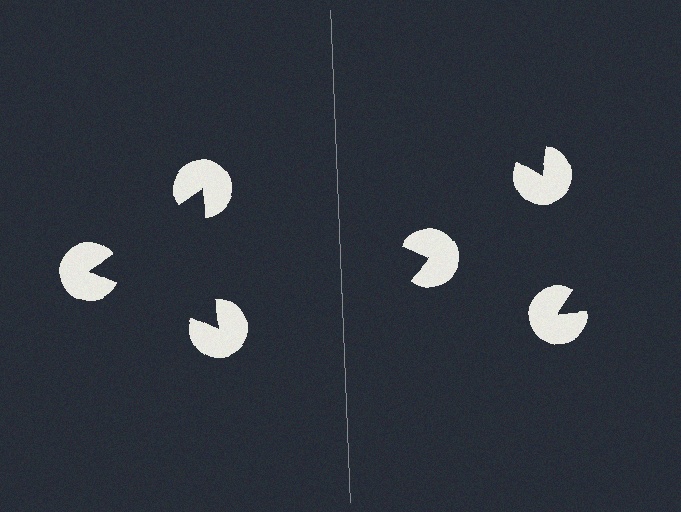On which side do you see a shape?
An illusory triangle appears on the left side. On the right side the wedge cuts are rotated, so no coherent shape forms.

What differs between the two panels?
The pac-man discs are positioned identically on both sides; only the wedge orientations differ. On the left they align to a triangle; on the right they are misaligned.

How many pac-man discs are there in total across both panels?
6 — 3 on each side.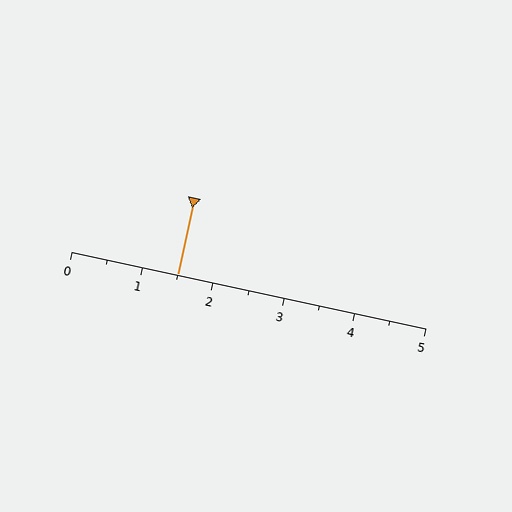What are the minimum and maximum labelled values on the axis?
The axis runs from 0 to 5.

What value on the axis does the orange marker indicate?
The marker indicates approximately 1.5.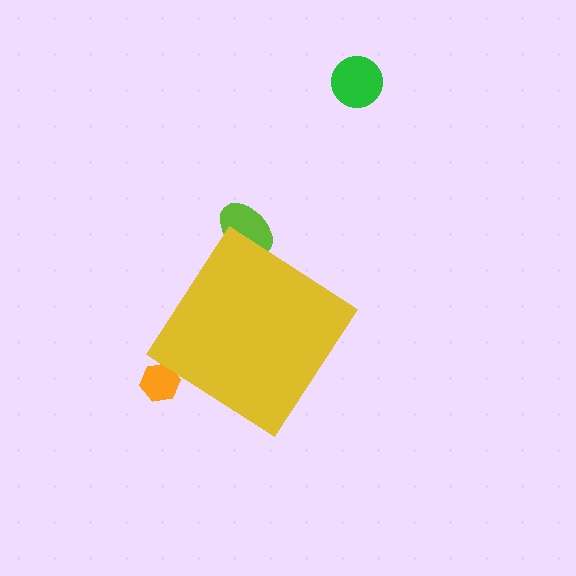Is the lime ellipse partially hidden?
Yes, the lime ellipse is partially hidden behind the yellow diamond.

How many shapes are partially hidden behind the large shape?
2 shapes are partially hidden.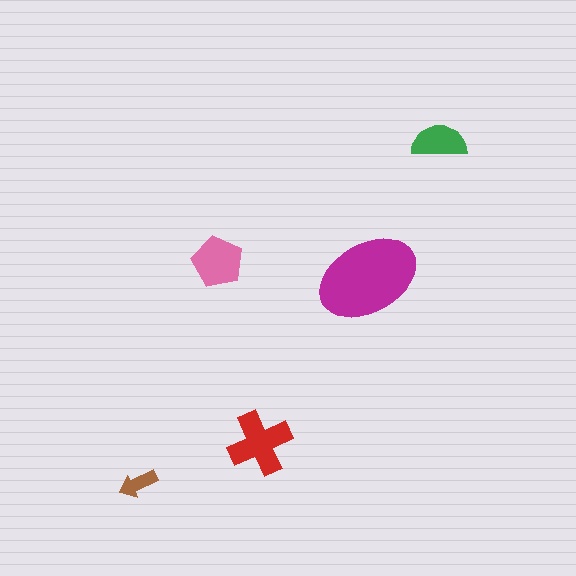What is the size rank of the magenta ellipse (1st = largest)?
1st.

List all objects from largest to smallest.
The magenta ellipse, the red cross, the pink pentagon, the green semicircle, the brown arrow.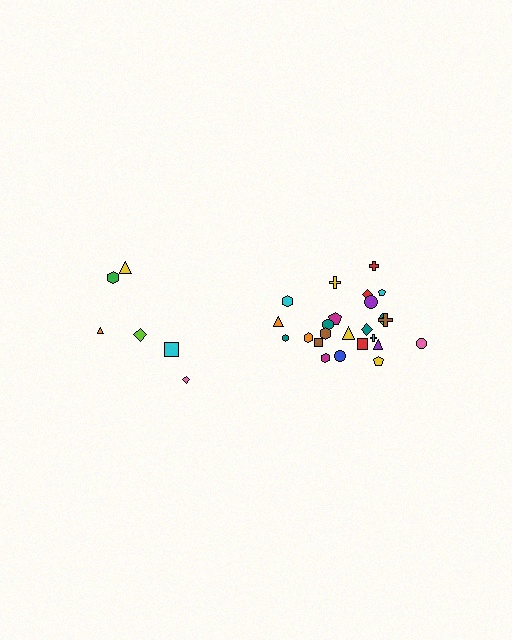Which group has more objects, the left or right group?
The right group.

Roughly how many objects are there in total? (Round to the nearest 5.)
Roughly 30 objects in total.